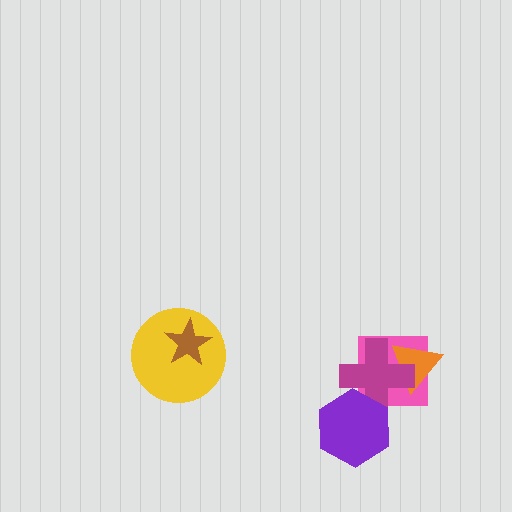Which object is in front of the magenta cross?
The purple hexagon is in front of the magenta cross.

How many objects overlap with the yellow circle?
1 object overlaps with the yellow circle.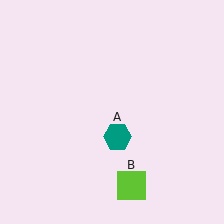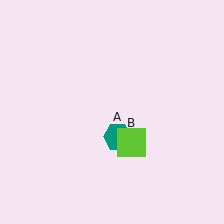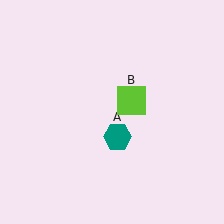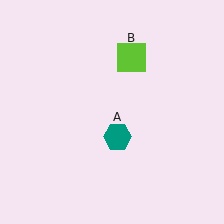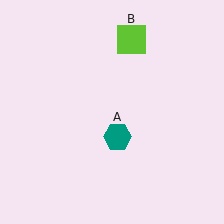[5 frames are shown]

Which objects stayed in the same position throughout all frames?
Teal hexagon (object A) remained stationary.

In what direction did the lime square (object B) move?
The lime square (object B) moved up.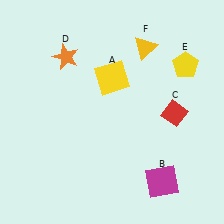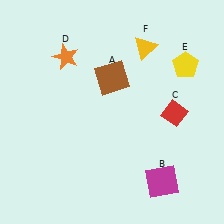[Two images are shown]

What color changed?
The square (A) changed from yellow in Image 1 to brown in Image 2.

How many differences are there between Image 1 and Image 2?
There is 1 difference between the two images.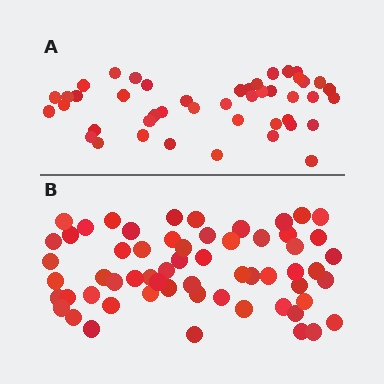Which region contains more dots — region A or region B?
Region B (the bottom region) has more dots.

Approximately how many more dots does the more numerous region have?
Region B has approximately 15 more dots than region A.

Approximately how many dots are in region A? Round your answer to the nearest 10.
About 40 dots. (The exact count is 45, which rounds to 40.)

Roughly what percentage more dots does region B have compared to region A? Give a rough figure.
About 35% more.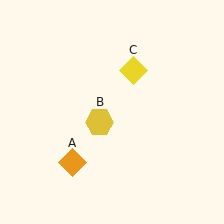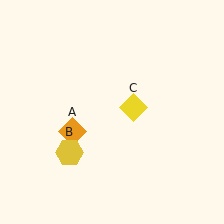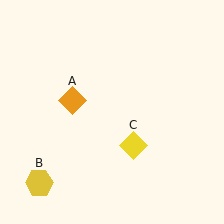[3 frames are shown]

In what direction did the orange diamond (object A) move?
The orange diamond (object A) moved up.